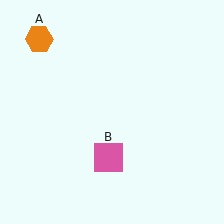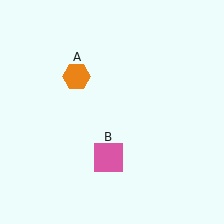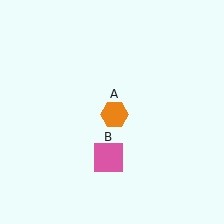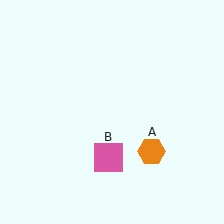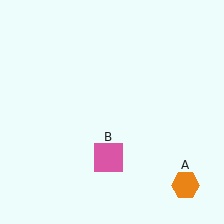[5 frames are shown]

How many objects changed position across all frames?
1 object changed position: orange hexagon (object A).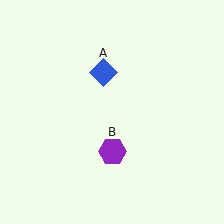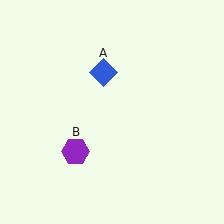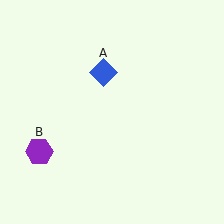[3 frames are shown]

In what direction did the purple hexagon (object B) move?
The purple hexagon (object B) moved left.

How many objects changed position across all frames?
1 object changed position: purple hexagon (object B).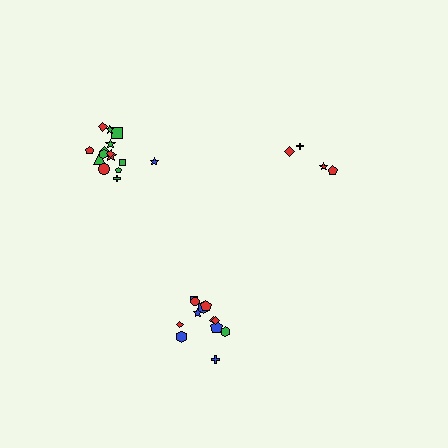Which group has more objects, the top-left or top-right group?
The top-left group.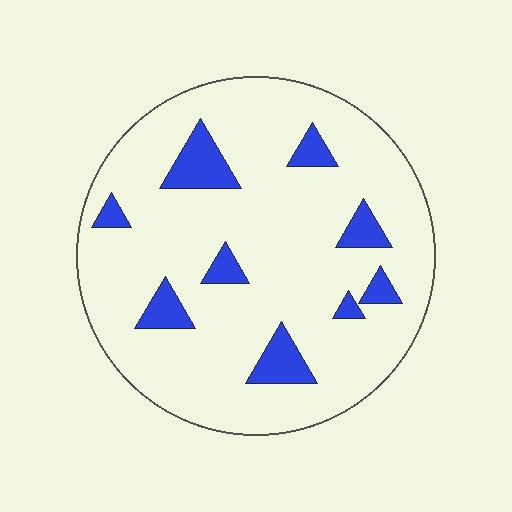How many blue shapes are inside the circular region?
9.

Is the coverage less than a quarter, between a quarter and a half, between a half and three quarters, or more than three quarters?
Less than a quarter.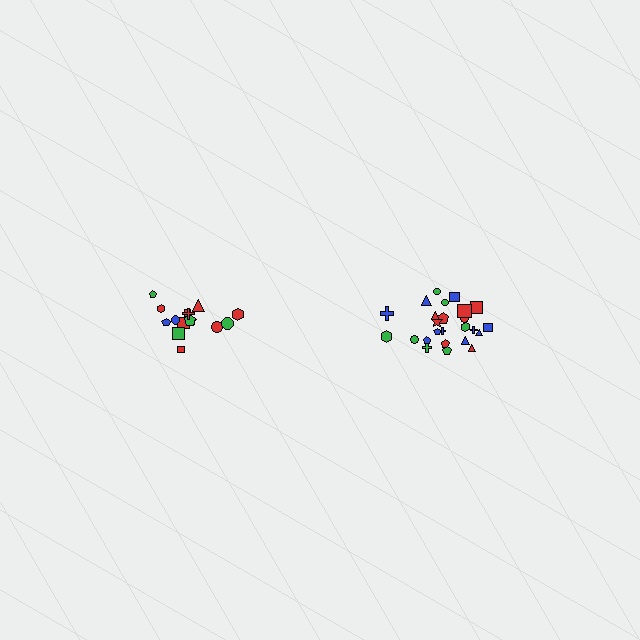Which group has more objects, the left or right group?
The right group.